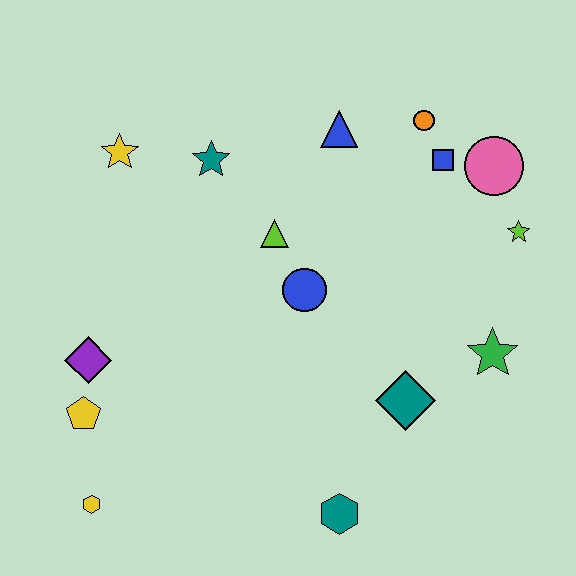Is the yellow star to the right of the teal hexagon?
No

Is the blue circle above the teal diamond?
Yes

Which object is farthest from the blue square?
The yellow hexagon is farthest from the blue square.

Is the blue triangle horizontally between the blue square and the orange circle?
No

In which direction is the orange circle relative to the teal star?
The orange circle is to the right of the teal star.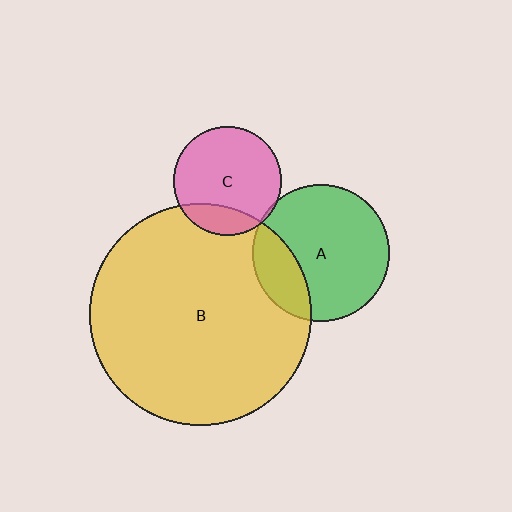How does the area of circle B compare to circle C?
Approximately 4.2 times.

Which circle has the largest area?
Circle B (yellow).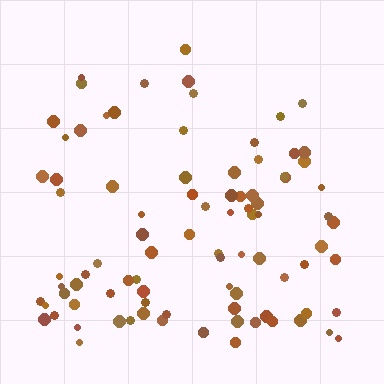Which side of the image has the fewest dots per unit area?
The top.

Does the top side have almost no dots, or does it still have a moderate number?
Still a moderate number, just noticeably fewer than the bottom.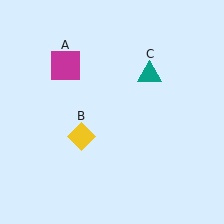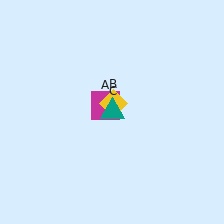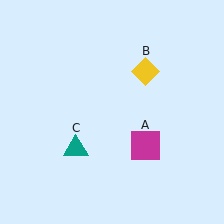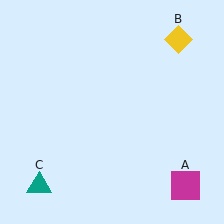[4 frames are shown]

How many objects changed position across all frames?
3 objects changed position: magenta square (object A), yellow diamond (object B), teal triangle (object C).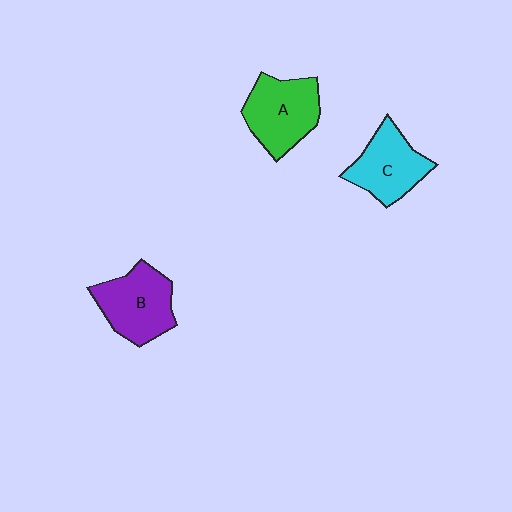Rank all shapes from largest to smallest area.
From largest to smallest: A (green), B (purple), C (cyan).